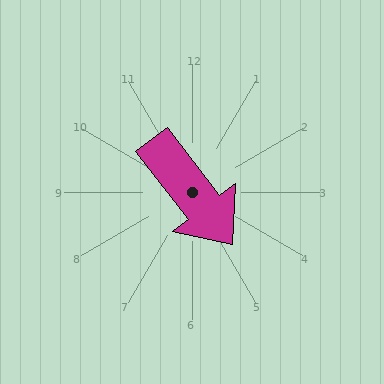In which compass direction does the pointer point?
Southeast.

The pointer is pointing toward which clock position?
Roughly 5 o'clock.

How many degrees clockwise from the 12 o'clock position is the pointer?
Approximately 143 degrees.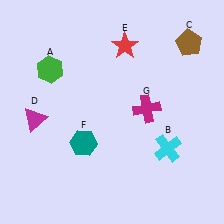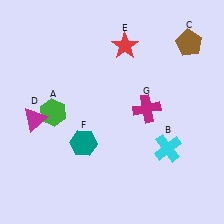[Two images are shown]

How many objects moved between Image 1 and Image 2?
1 object moved between the two images.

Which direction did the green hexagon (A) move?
The green hexagon (A) moved down.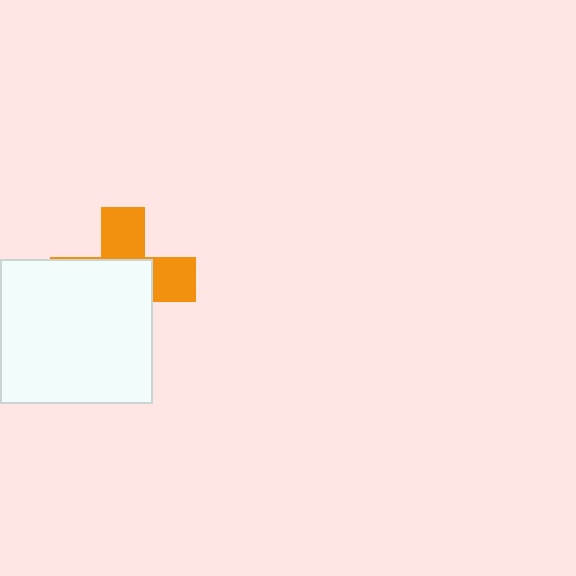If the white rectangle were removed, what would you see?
You would see the complete orange cross.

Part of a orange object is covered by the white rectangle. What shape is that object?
It is a cross.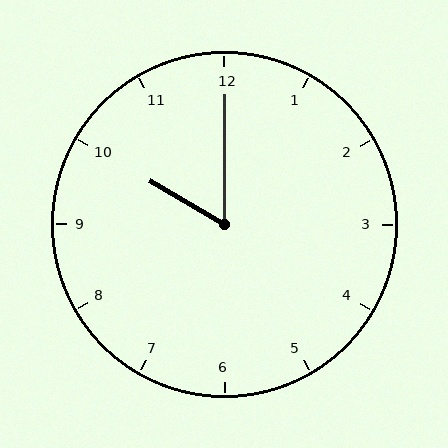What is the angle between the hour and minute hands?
Approximately 60 degrees.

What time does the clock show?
10:00.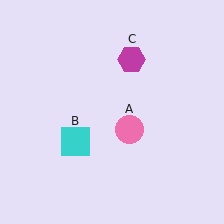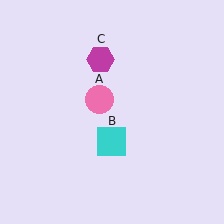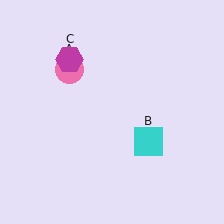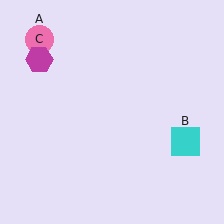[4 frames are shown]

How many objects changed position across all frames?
3 objects changed position: pink circle (object A), cyan square (object B), magenta hexagon (object C).